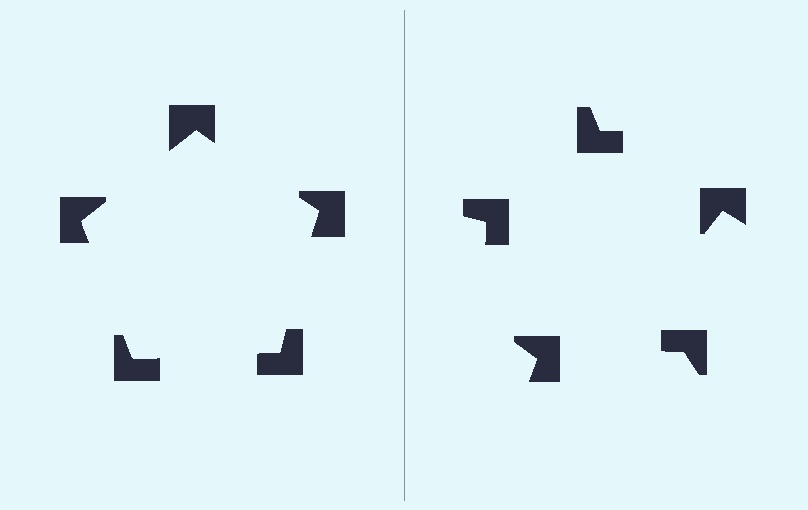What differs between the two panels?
The notched squares are positioned identically on both sides; only the wedge orientations differ. On the left they align to a pentagon; on the right they are misaligned.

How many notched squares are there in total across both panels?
10 — 5 on each side.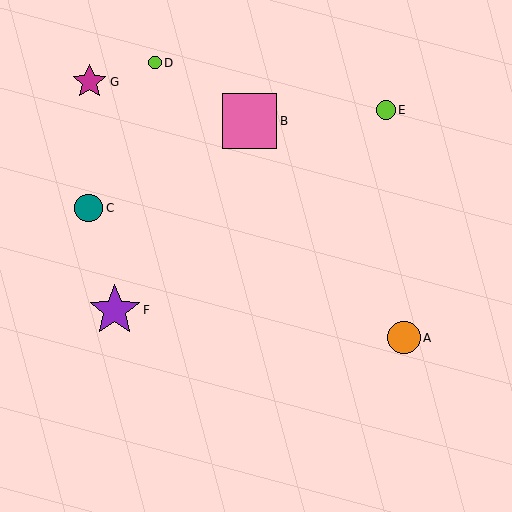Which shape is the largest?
The pink square (labeled B) is the largest.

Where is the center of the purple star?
The center of the purple star is at (115, 310).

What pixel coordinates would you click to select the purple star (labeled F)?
Click at (115, 310) to select the purple star F.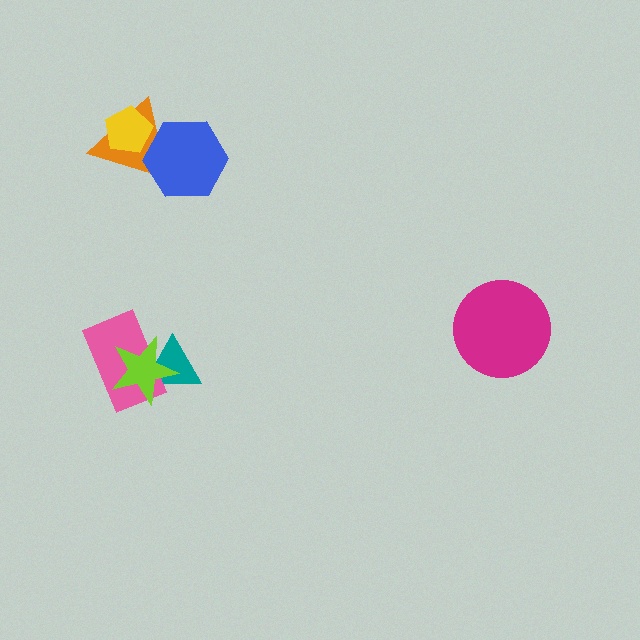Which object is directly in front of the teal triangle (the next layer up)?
The pink rectangle is directly in front of the teal triangle.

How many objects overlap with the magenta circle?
0 objects overlap with the magenta circle.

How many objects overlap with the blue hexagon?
1 object overlaps with the blue hexagon.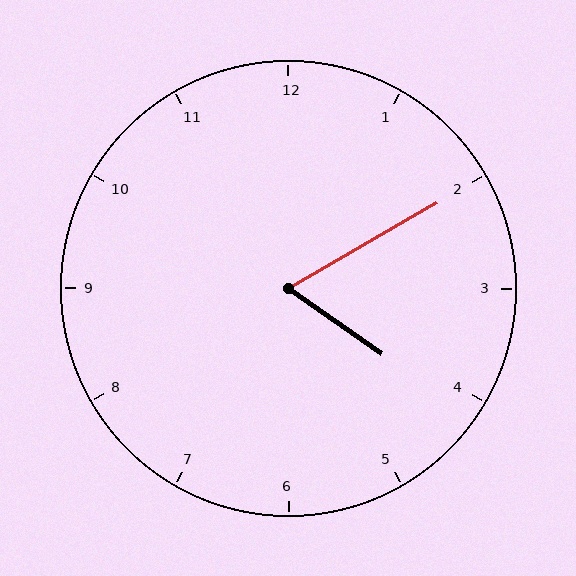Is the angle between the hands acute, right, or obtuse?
It is acute.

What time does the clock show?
4:10.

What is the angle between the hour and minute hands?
Approximately 65 degrees.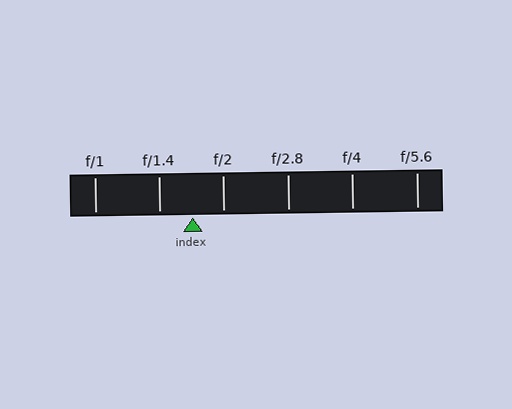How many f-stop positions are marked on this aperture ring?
There are 6 f-stop positions marked.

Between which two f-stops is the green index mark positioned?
The index mark is between f/1.4 and f/2.